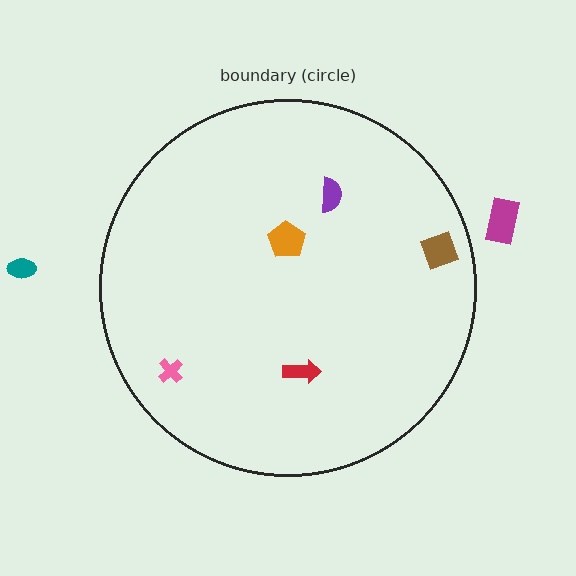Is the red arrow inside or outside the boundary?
Inside.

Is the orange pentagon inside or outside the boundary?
Inside.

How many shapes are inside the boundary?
5 inside, 2 outside.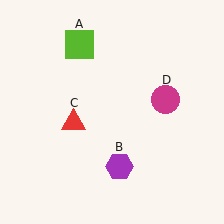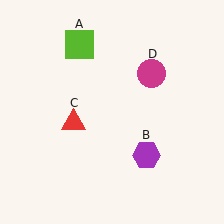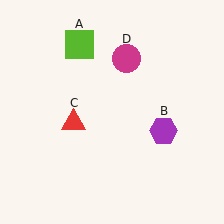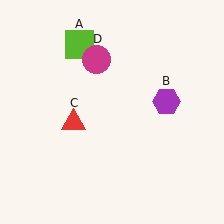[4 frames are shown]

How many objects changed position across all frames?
2 objects changed position: purple hexagon (object B), magenta circle (object D).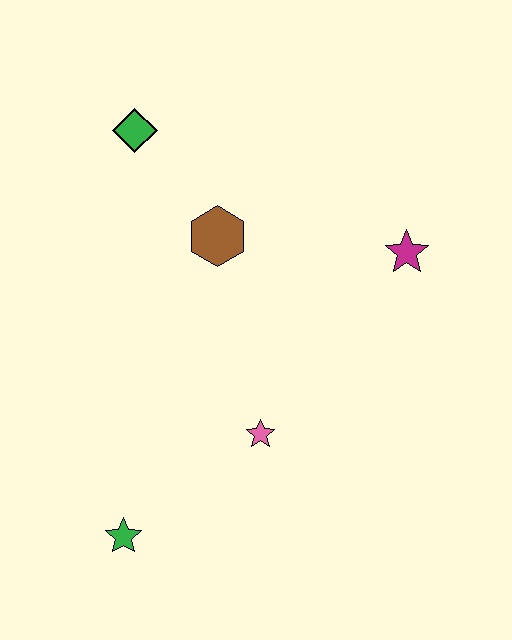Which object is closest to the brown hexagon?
The green diamond is closest to the brown hexagon.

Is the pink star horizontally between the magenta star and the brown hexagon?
Yes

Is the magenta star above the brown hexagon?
No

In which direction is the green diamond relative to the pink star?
The green diamond is above the pink star.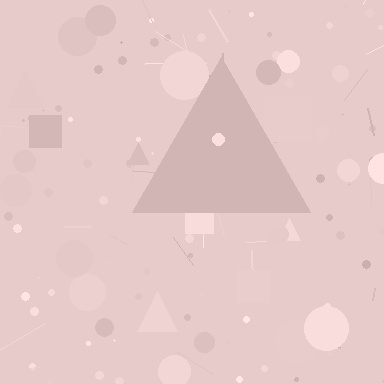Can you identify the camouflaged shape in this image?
The camouflaged shape is a triangle.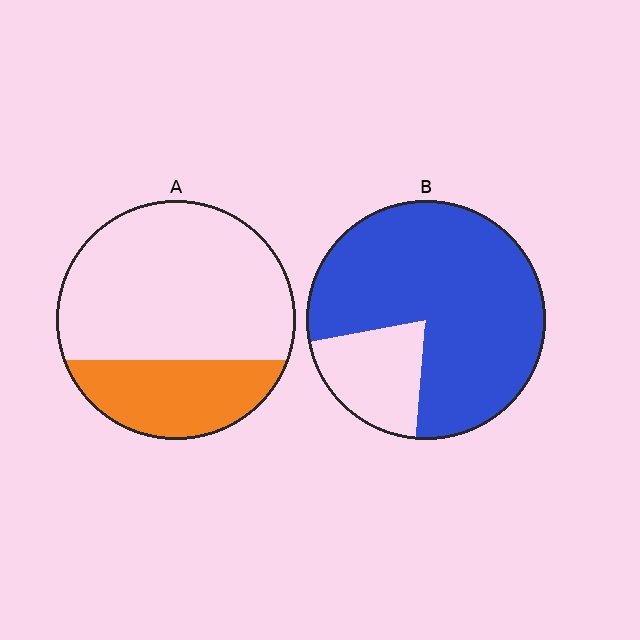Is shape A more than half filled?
No.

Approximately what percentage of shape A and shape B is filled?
A is approximately 30% and B is approximately 80%.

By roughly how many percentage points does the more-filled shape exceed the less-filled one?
By roughly 50 percentage points (B over A).